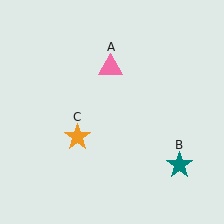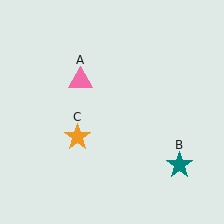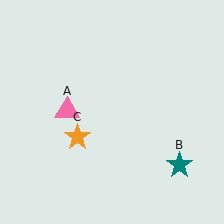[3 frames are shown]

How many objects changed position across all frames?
1 object changed position: pink triangle (object A).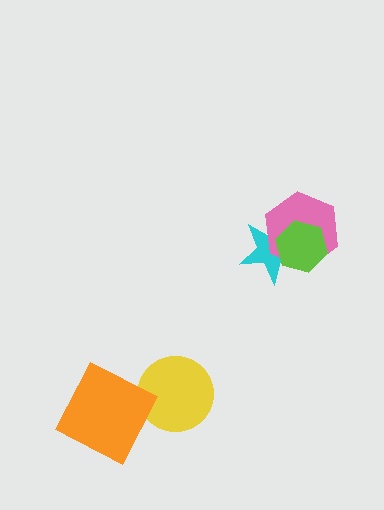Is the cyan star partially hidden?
Yes, it is partially covered by another shape.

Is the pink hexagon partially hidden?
Yes, it is partially covered by another shape.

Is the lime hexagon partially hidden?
No, no other shape covers it.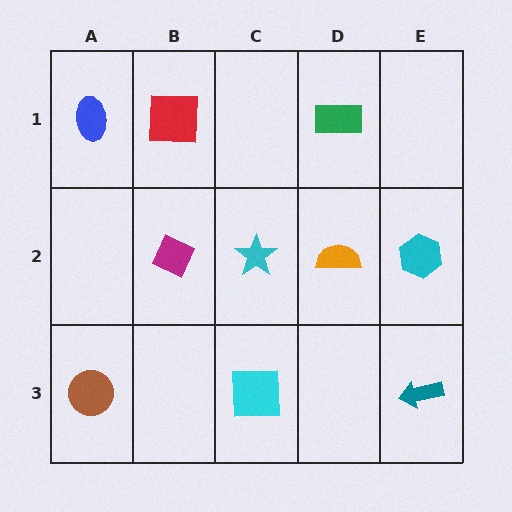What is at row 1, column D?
A green rectangle.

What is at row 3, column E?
A teal arrow.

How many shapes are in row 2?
4 shapes.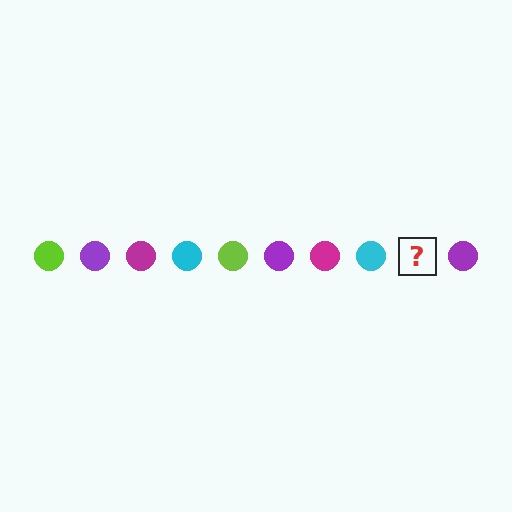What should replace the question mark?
The question mark should be replaced with a lime circle.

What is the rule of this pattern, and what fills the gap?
The rule is that the pattern cycles through lime, purple, magenta, cyan circles. The gap should be filled with a lime circle.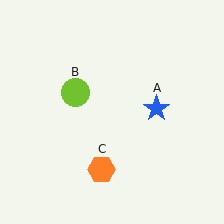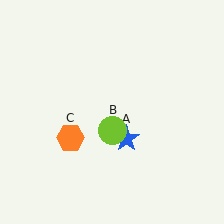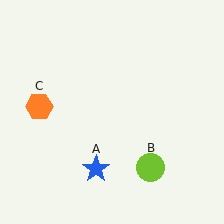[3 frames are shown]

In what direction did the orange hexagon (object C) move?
The orange hexagon (object C) moved up and to the left.